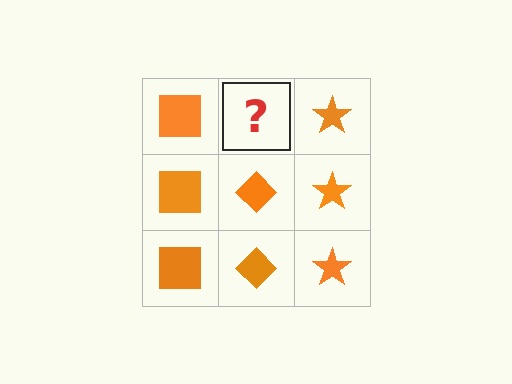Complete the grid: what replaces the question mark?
The question mark should be replaced with an orange diamond.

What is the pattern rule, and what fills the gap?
The rule is that each column has a consistent shape. The gap should be filled with an orange diamond.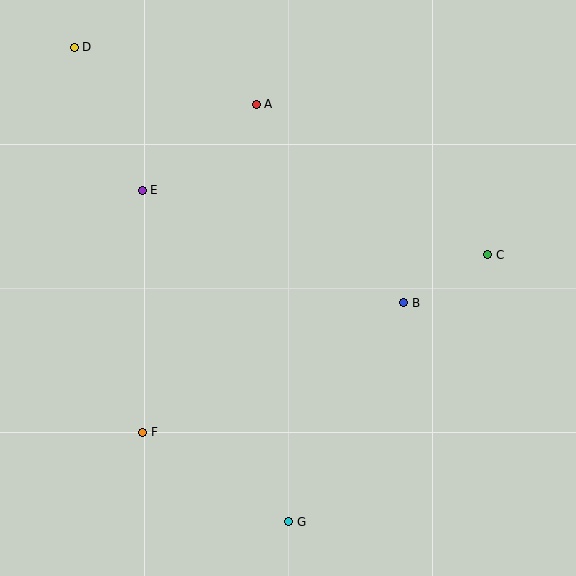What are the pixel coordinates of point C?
Point C is at (488, 255).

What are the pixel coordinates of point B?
Point B is at (404, 303).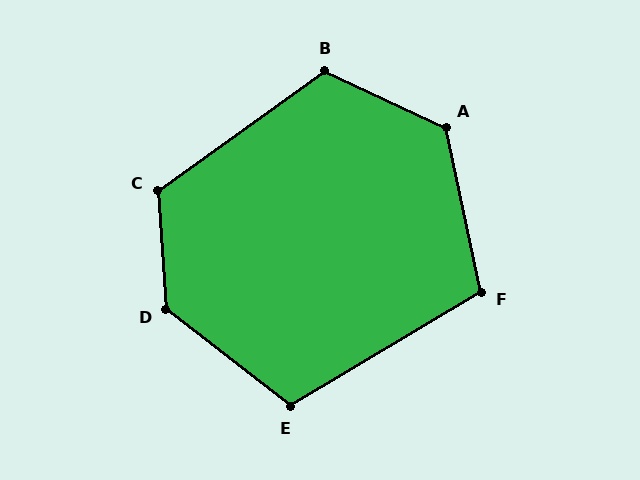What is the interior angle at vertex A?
Approximately 127 degrees (obtuse).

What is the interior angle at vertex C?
Approximately 122 degrees (obtuse).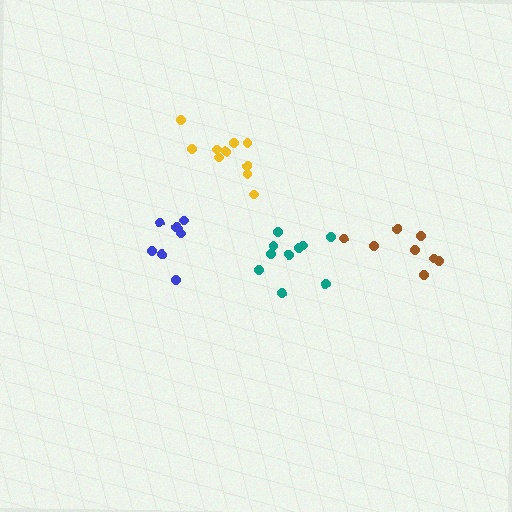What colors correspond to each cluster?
The clusters are colored: blue, brown, teal, yellow.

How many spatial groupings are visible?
There are 4 spatial groupings.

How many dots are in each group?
Group 1: 8 dots, Group 2: 8 dots, Group 3: 10 dots, Group 4: 10 dots (36 total).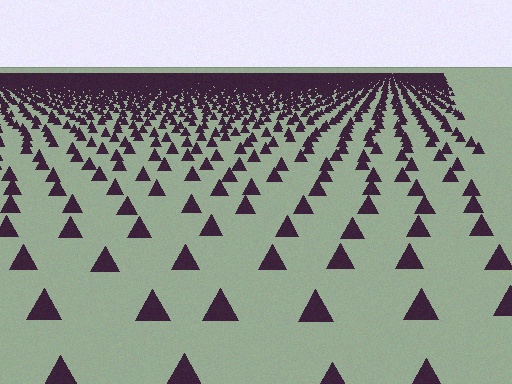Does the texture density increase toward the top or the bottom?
Density increases toward the top.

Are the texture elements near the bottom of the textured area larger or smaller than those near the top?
Larger. Near the bottom, elements are closer to the viewer and appear at a bigger on-screen size.